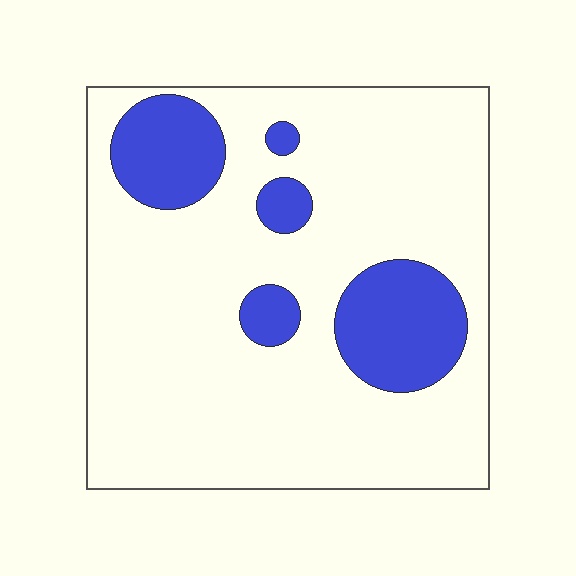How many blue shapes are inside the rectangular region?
5.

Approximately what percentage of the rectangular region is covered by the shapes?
Approximately 20%.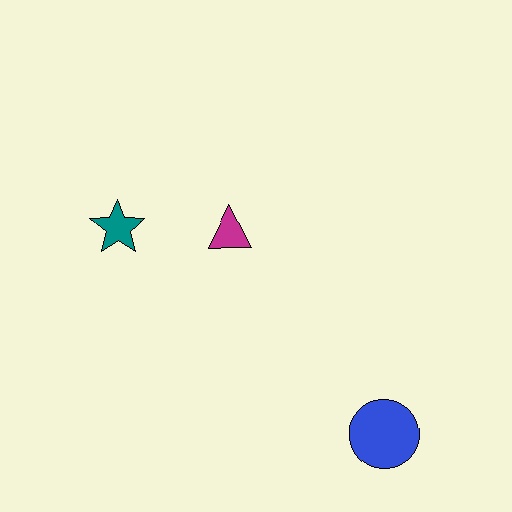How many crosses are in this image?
There are no crosses.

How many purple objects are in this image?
There are no purple objects.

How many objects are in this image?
There are 3 objects.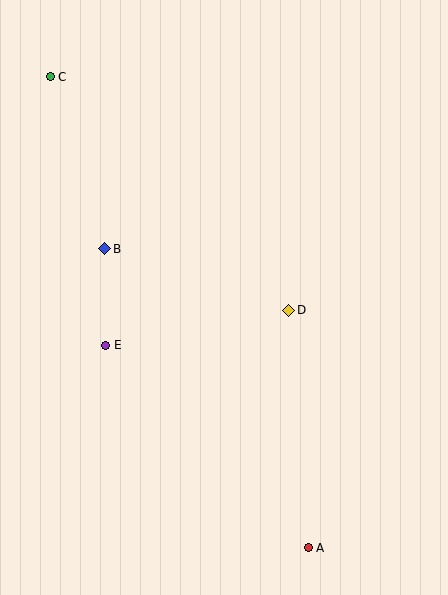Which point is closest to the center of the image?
Point D at (289, 310) is closest to the center.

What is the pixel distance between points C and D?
The distance between C and D is 334 pixels.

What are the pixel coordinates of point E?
Point E is at (106, 345).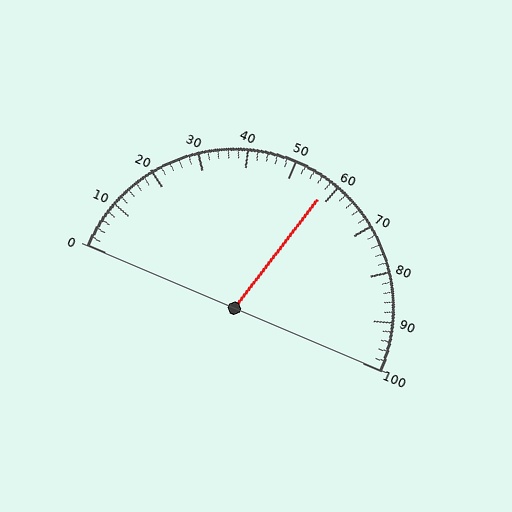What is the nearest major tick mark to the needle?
The nearest major tick mark is 60.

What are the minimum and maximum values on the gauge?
The gauge ranges from 0 to 100.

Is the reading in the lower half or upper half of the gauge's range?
The reading is in the upper half of the range (0 to 100).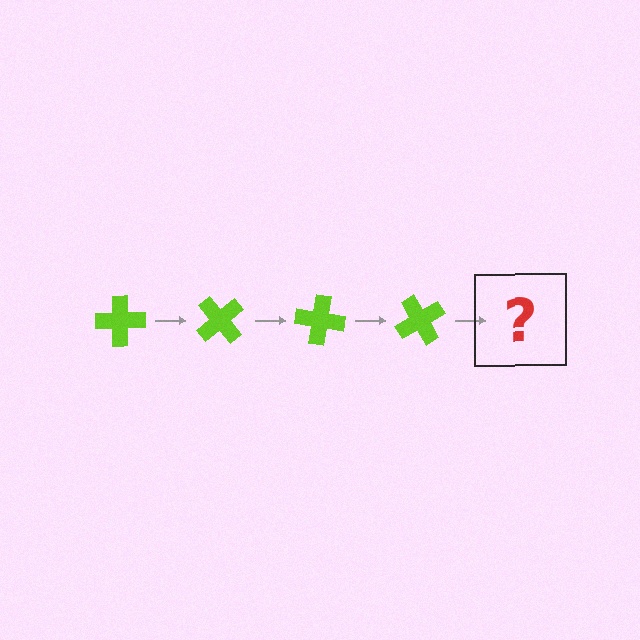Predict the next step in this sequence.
The next step is a lime cross rotated 200 degrees.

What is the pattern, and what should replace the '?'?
The pattern is that the cross rotates 50 degrees each step. The '?' should be a lime cross rotated 200 degrees.